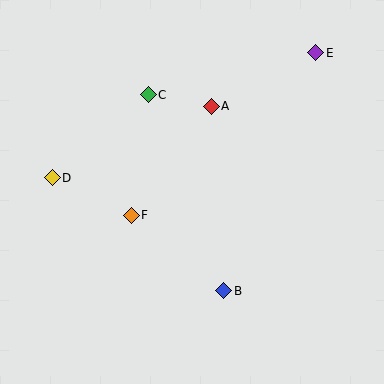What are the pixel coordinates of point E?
Point E is at (316, 53).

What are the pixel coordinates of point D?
Point D is at (52, 178).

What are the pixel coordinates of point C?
Point C is at (148, 95).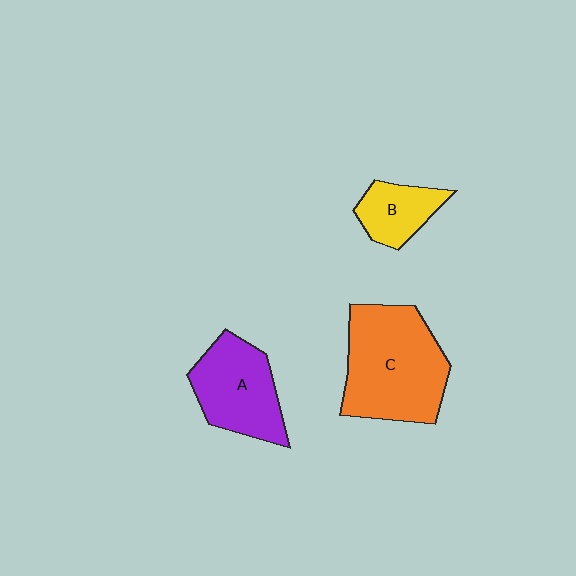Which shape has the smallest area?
Shape B (yellow).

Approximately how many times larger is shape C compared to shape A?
Approximately 1.5 times.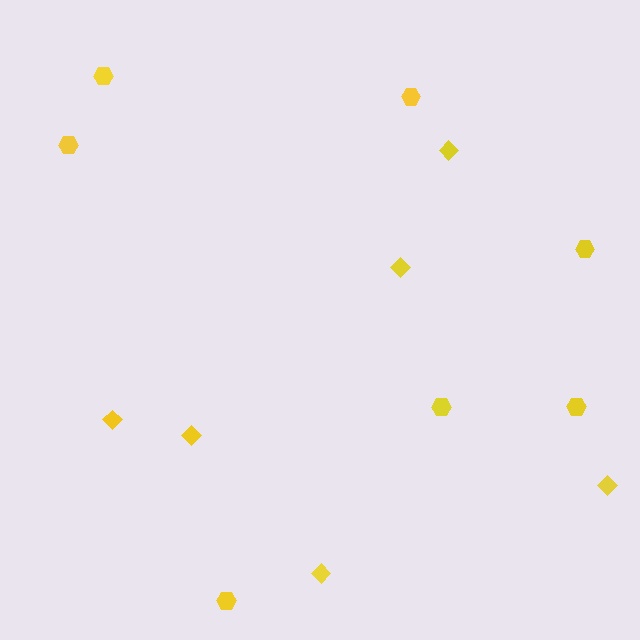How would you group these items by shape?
There are 2 groups: one group of diamonds (6) and one group of hexagons (7).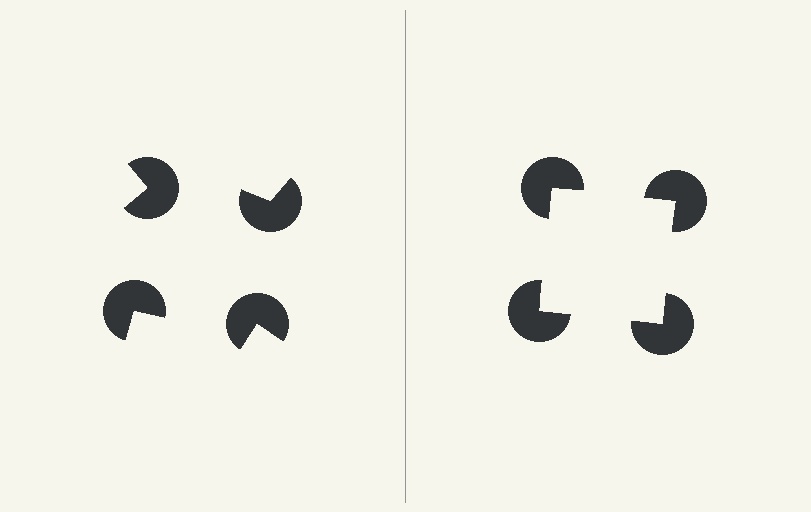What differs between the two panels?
The pac-man discs are positioned identically on both sides; only the wedge orientations differ. On the right they align to a square; on the left they are misaligned.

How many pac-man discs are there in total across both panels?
8 — 4 on each side.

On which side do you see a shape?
An illusory square appears on the right side. On the left side the wedge cuts are rotated, so no coherent shape forms.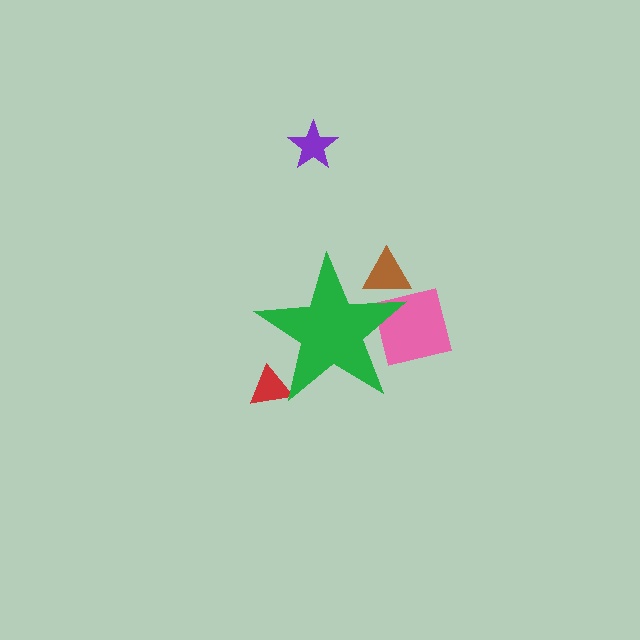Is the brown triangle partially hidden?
Yes, the brown triangle is partially hidden behind the green star.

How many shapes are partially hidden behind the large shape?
3 shapes are partially hidden.